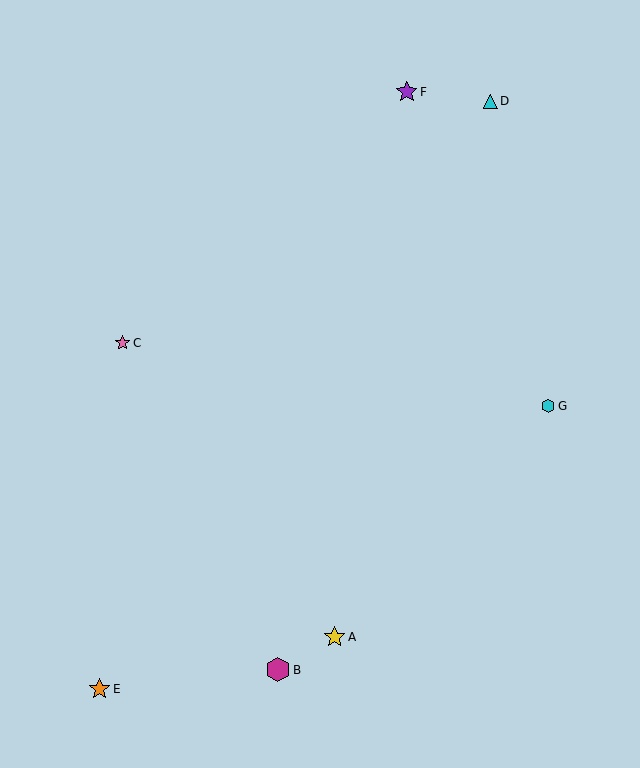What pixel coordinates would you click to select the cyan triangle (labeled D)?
Click at (490, 101) to select the cyan triangle D.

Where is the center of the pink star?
The center of the pink star is at (123, 343).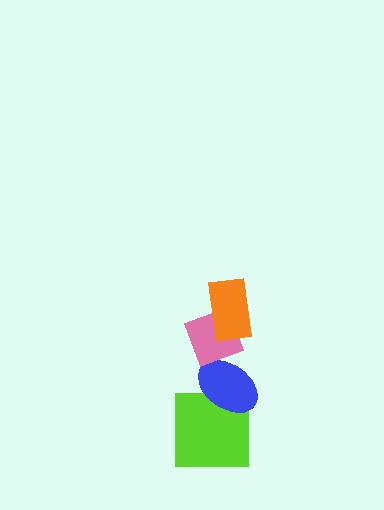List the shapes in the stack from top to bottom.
From top to bottom: the orange rectangle, the pink diamond, the blue ellipse, the lime square.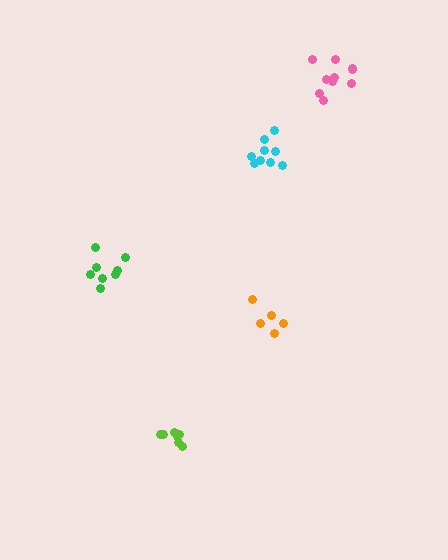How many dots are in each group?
Group 1: 7 dots, Group 2: 10 dots, Group 3: 8 dots, Group 4: 5 dots, Group 5: 9 dots (39 total).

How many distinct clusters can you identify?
There are 5 distinct clusters.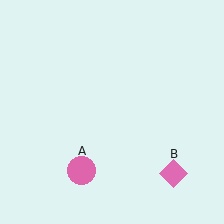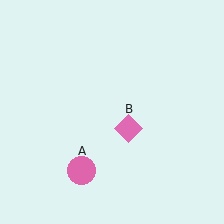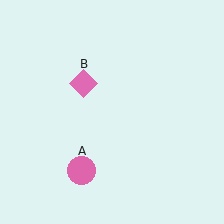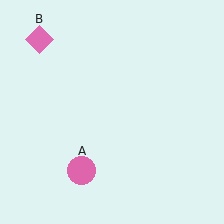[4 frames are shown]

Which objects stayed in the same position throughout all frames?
Pink circle (object A) remained stationary.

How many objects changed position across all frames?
1 object changed position: pink diamond (object B).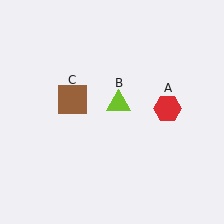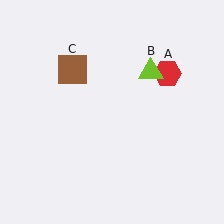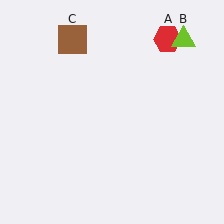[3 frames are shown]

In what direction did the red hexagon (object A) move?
The red hexagon (object A) moved up.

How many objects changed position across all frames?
3 objects changed position: red hexagon (object A), lime triangle (object B), brown square (object C).